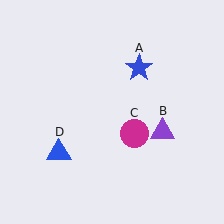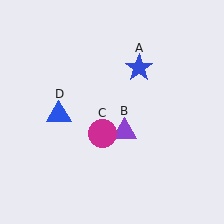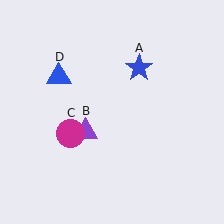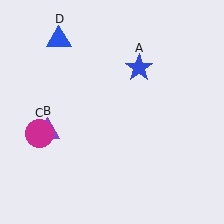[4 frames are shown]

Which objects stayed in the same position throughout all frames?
Blue star (object A) remained stationary.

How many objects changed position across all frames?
3 objects changed position: purple triangle (object B), magenta circle (object C), blue triangle (object D).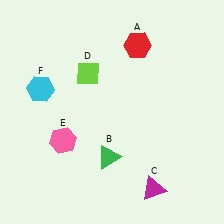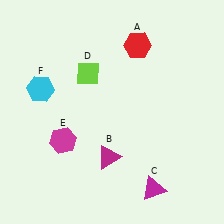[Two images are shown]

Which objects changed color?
B changed from green to magenta. E changed from pink to magenta.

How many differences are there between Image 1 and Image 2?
There are 2 differences between the two images.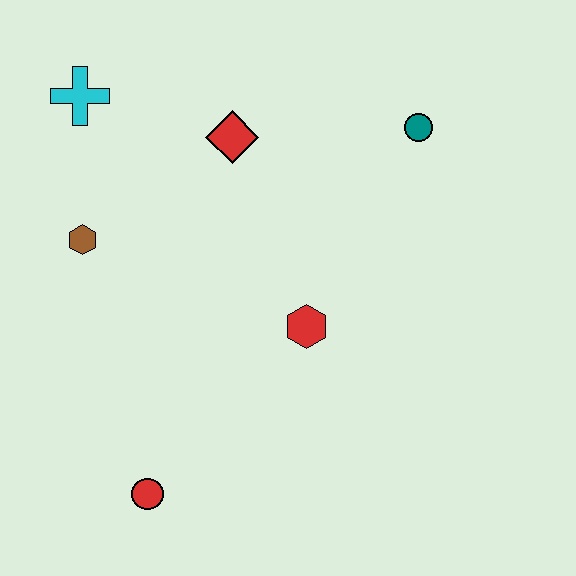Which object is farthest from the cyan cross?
The red circle is farthest from the cyan cross.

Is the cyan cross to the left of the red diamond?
Yes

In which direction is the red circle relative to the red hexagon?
The red circle is below the red hexagon.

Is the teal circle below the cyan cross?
Yes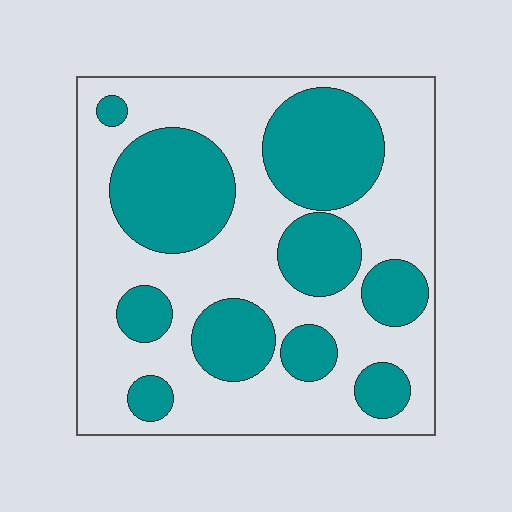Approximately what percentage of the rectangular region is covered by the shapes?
Approximately 40%.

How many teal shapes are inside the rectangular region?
10.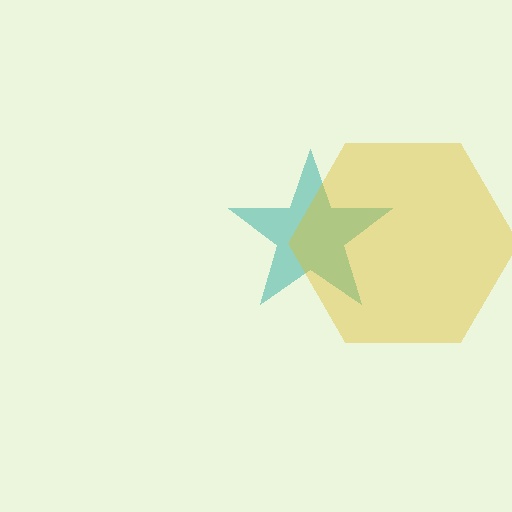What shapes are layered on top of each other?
The layered shapes are: a teal star, a yellow hexagon.